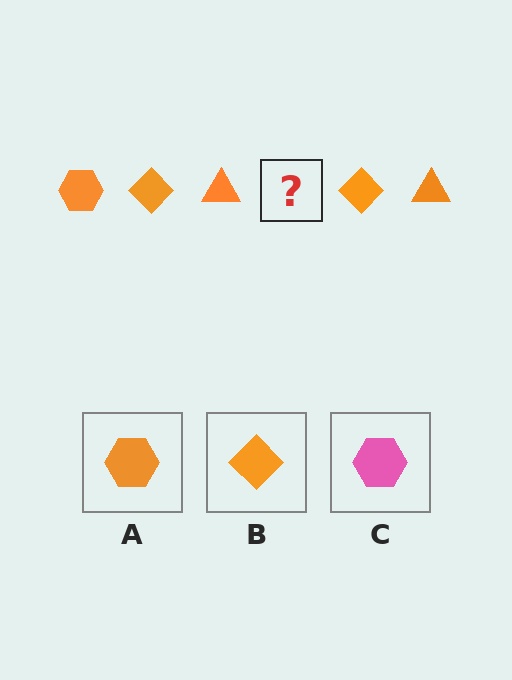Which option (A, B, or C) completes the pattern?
A.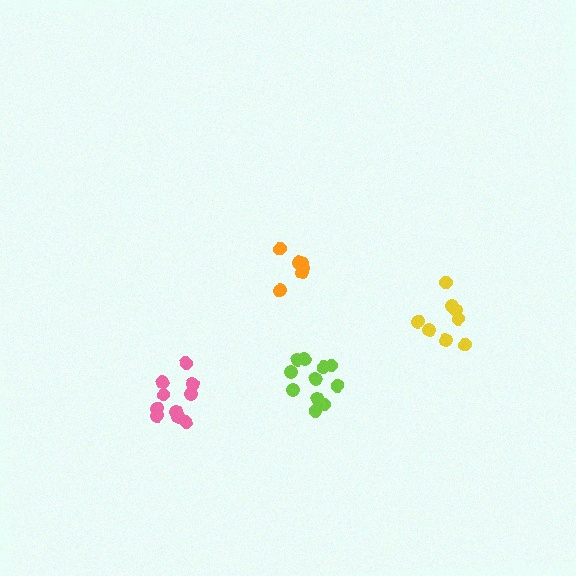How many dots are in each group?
Group 1: 10 dots, Group 2: 11 dots, Group 3: 6 dots, Group 4: 8 dots (35 total).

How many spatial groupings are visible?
There are 4 spatial groupings.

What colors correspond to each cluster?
The clusters are colored: pink, lime, orange, yellow.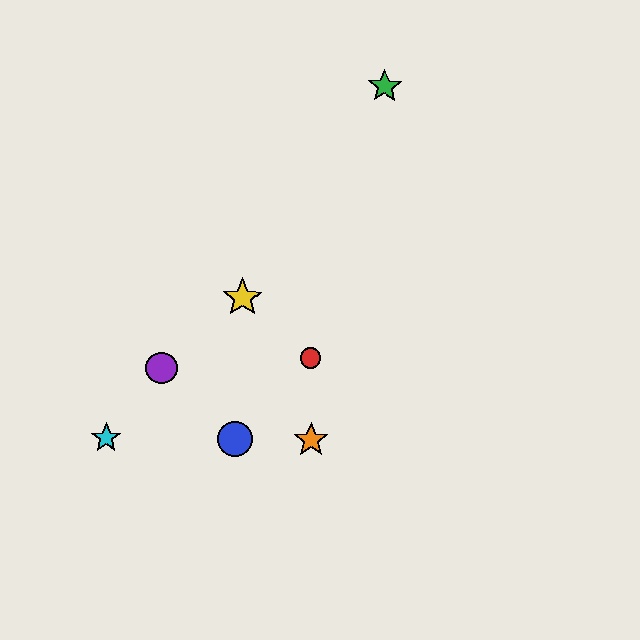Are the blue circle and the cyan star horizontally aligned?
Yes, both are at y≈439.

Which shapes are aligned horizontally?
The blue circle, the orange star, the cyan star are aligned horizontally.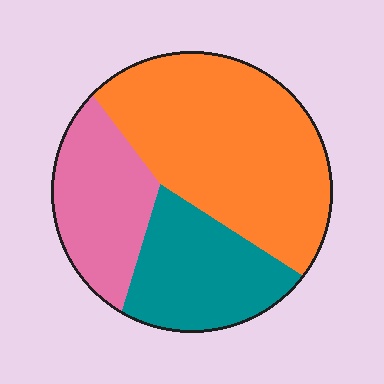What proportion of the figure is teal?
Teal takes up between a quarter and a half of the figure.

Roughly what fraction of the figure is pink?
Pink takes up about one quarter (1/4) of the figure.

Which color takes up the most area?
Orange, at roughly 50%.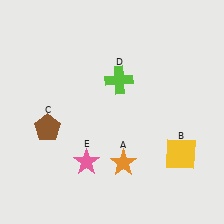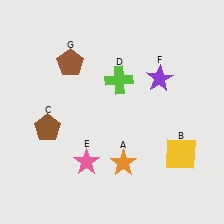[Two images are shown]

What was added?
A purple star (F), a brown pentagon (G) were added in Image 2.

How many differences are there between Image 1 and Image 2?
There are 2 differences between the two images.